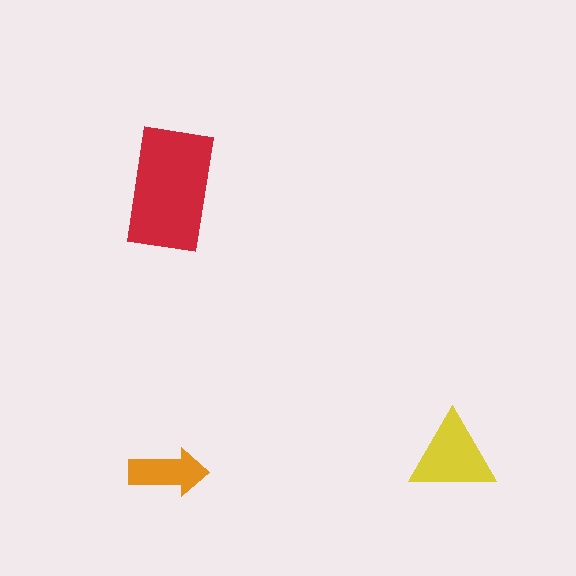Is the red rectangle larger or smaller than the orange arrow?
Larger.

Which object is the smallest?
The orange arrow.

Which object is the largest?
The red rectangle.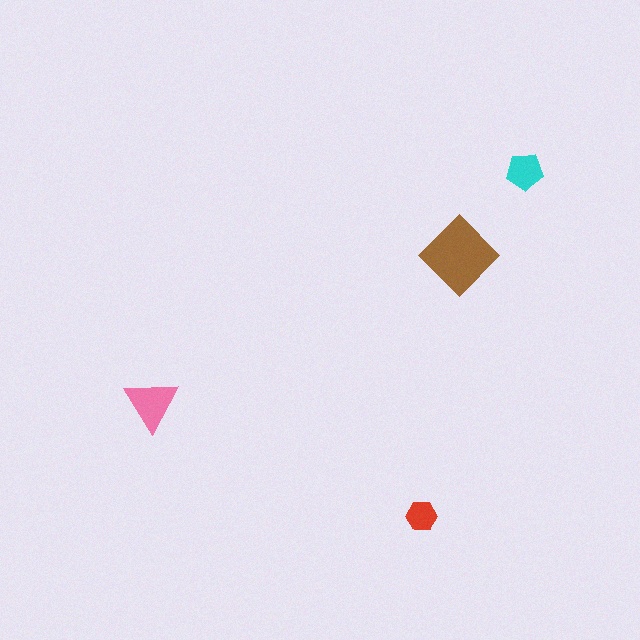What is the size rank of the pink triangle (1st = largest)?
2nd.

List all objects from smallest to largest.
The red hexagon, the cyan pentagon, the pink triangle, the brown diamond.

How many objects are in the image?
There are 4 objects in the image.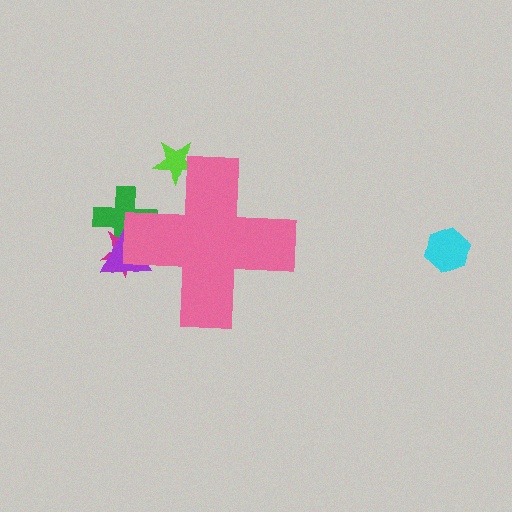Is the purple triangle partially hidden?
Yes, the purple triangle is partially hidden behind the pink cross.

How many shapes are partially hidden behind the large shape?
4 shapes are partially hidden.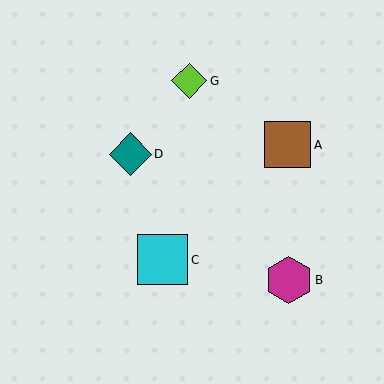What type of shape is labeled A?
Shape A is a brown square.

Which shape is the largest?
The cyan square (labeled C) is the largest.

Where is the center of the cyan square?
The center of the cyan square is at (163, 260).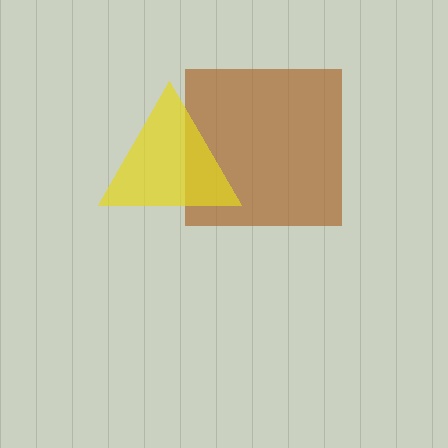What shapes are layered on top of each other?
The layered shapes are: a brown square, a yellow triangle.